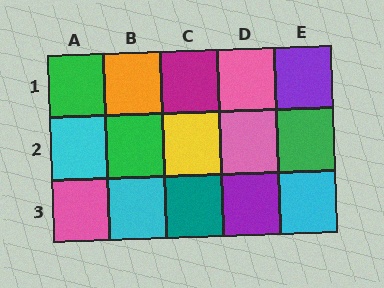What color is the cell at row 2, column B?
Green.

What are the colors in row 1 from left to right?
Green, orange, magenta, pink, purple.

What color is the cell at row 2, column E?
Green.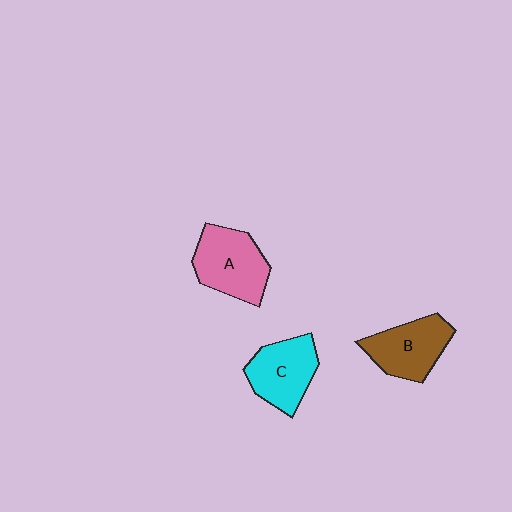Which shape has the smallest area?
Shape C (cyan).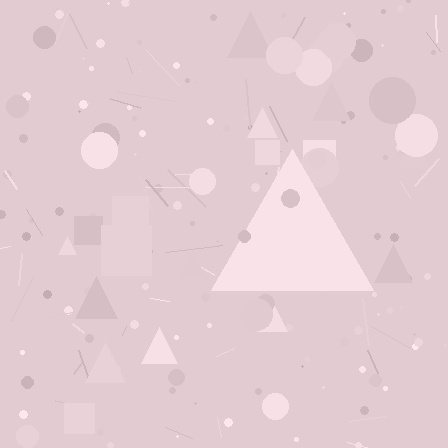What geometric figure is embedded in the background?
A triangle is embedded in the background.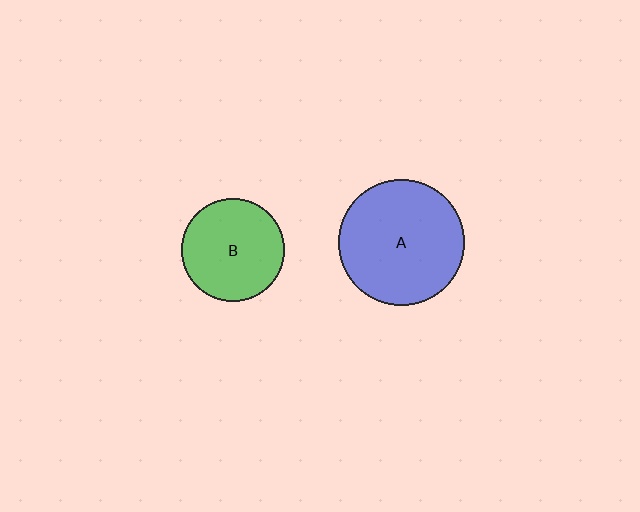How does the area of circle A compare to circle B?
Approximately 1.5 times.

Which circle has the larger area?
Circle A (blue).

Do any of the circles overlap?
No, none of the circles overlap.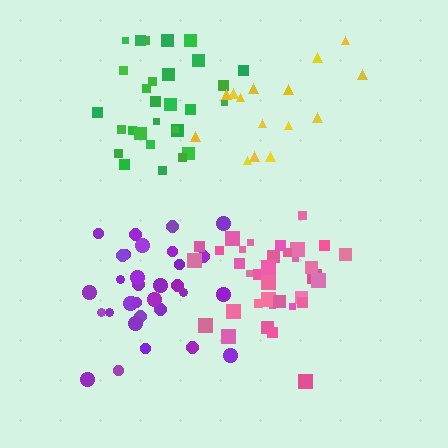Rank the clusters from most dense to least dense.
pink, purple, green, yellow.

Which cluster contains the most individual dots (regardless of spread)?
Pink (35).